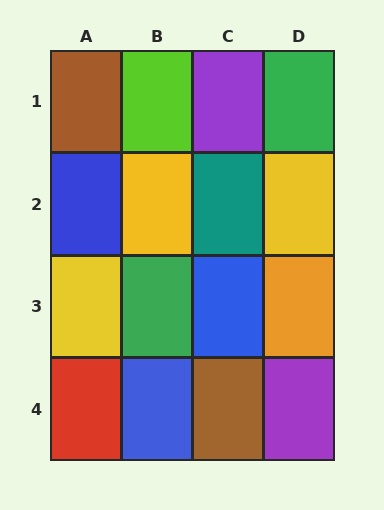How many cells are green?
2 cells are green.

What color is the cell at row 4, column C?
Brown.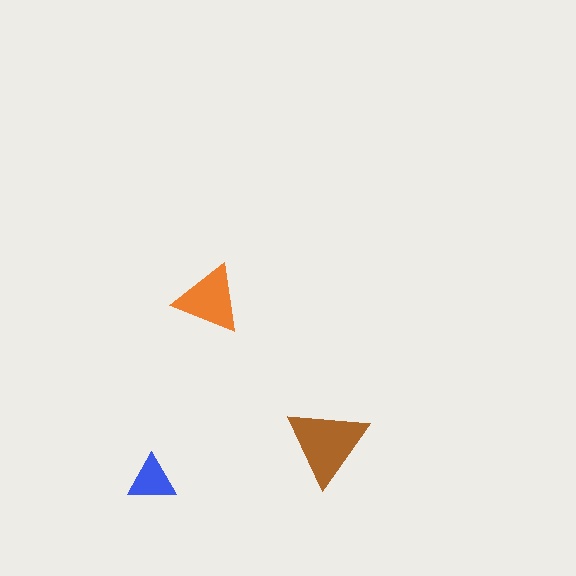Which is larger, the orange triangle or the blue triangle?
The orange one.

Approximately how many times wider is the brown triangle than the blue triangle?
About 1.5 times wider.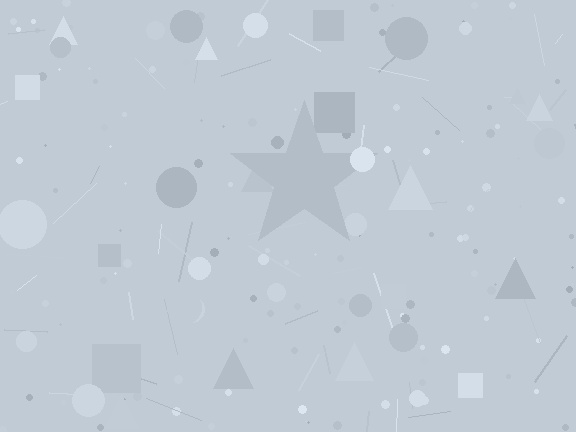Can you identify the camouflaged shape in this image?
The camouflaged shape is a star.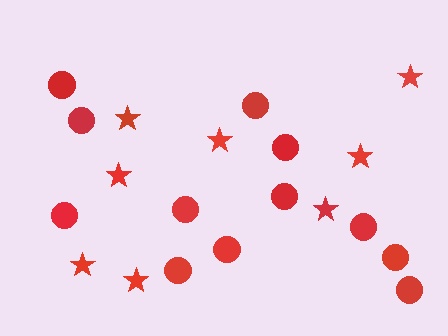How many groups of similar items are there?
There are 2 groups: one group of circles (12) and one group of stars (8).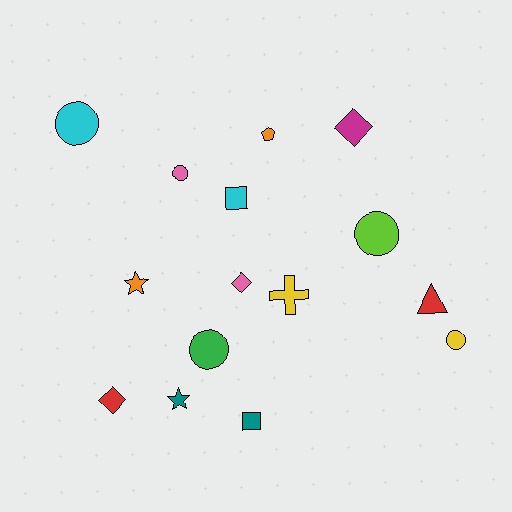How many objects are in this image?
There are 15 objects.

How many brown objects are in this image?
There are no brown objects.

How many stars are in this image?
There are 2 stars.